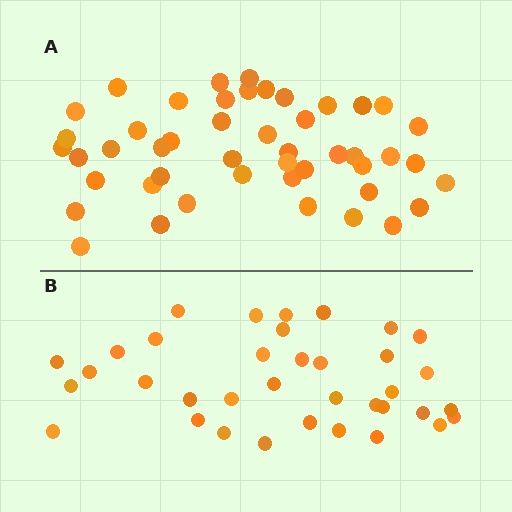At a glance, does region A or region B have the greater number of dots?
Region A (the top region) has more dots.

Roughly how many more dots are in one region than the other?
Region A has roughly 12 or so more dots than region B.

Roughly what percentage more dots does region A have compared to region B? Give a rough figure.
About 30% more.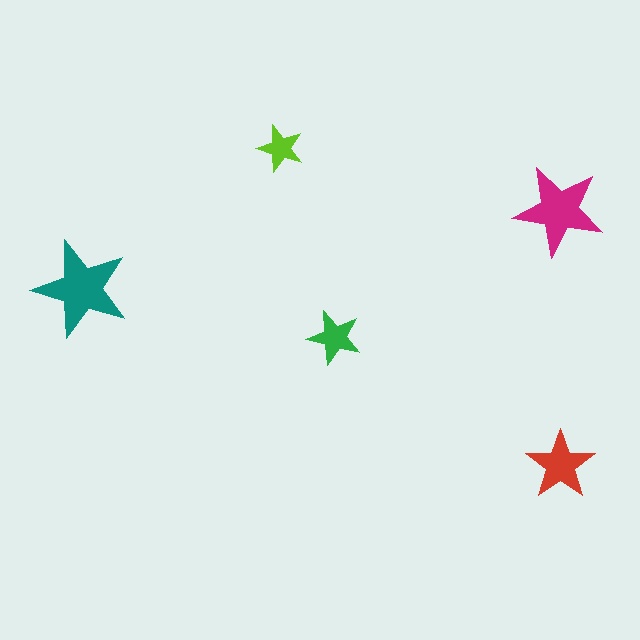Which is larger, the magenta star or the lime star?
The magenta one.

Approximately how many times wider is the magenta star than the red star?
About 1.5 times wider.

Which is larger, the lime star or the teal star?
The teal one.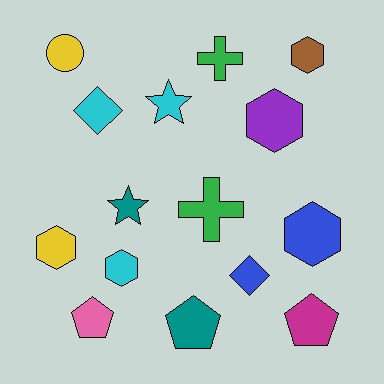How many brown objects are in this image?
There is 1 brown object.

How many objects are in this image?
There are 15 objects.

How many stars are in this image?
There are 2 stars.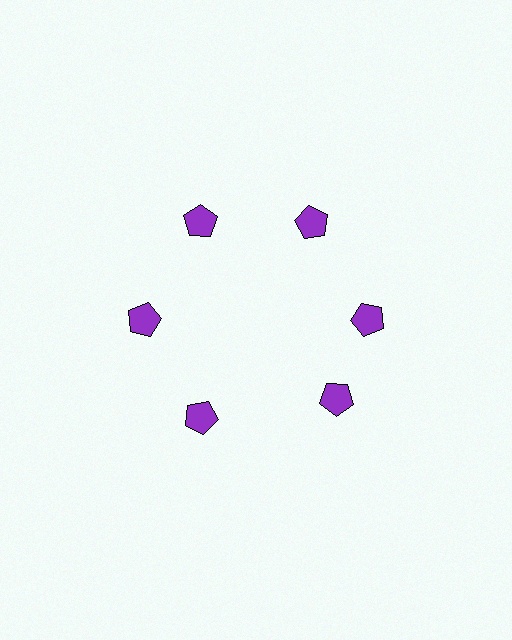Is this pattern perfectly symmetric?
No. The 6 purple pentagons are arranged in a ring, but one element near the 5 o'clock position is rotated out of alignment along the ring, breaking the 6-fold rotational symmetry.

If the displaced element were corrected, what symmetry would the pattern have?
It would have 6-fold rotational symmetry — the pattern would map onto itself every 60 degrees.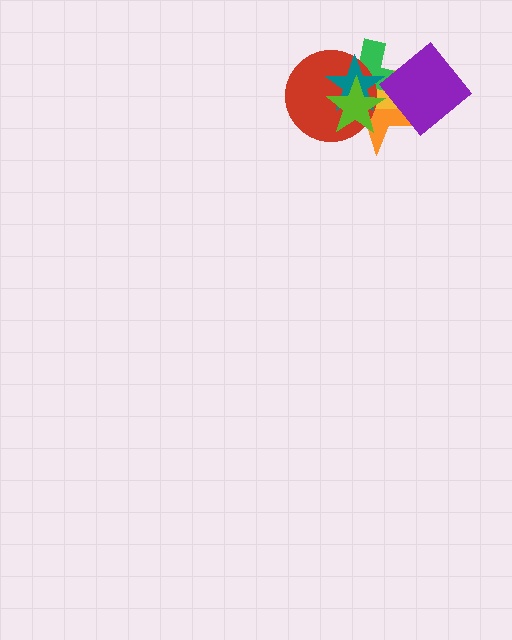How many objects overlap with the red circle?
5 objects overlap with the red circle.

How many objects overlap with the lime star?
5 objects overlap with the lime star.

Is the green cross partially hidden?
Yes, it is partially covered by another shape.